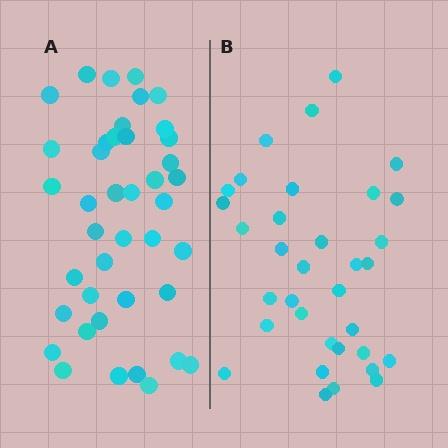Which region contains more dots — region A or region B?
Region A (the left region) has more dots.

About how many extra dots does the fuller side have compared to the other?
Region A has roughly 8 or so more dots than region B.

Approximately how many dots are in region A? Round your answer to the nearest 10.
About 40 dots. (The exact count is 41, which rounds to 40.)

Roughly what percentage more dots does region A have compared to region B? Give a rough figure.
About 20% more.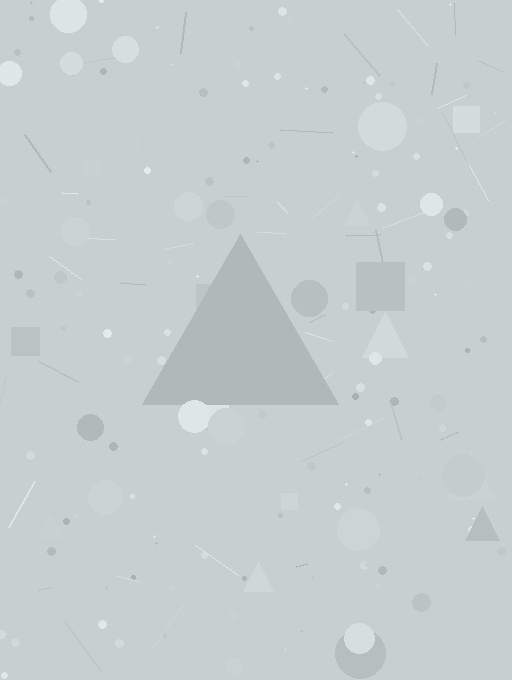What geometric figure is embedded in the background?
A triangle is embedded in the background.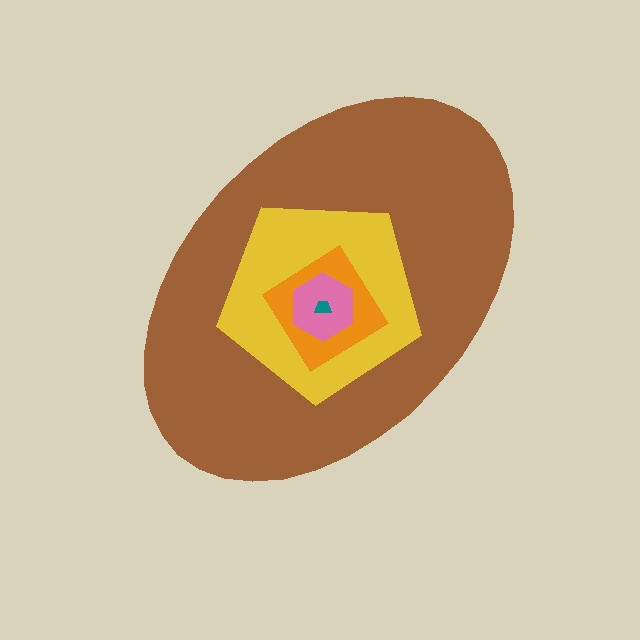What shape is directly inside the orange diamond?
The pink hexagon.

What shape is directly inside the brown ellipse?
The yellow pentagon.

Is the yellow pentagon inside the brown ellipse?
Yes.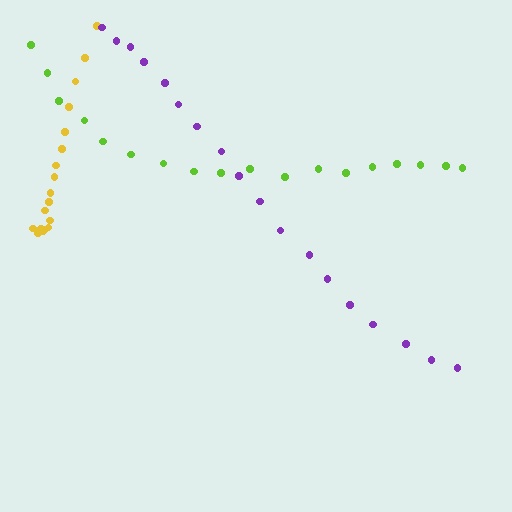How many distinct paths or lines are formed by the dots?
There are 3 distinct paths.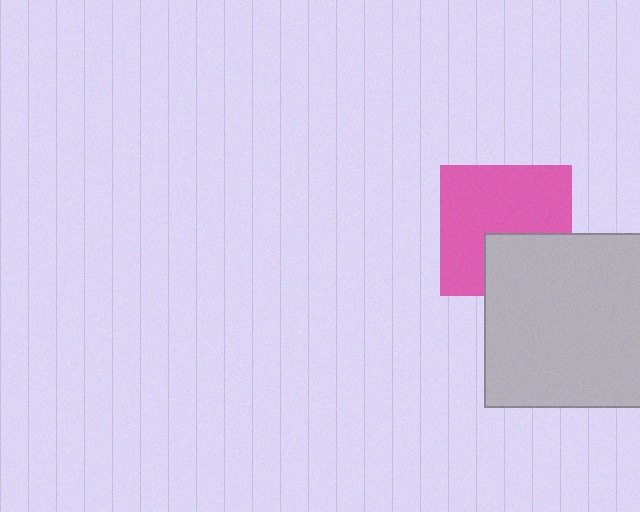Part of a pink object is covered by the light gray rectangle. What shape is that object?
It is a square.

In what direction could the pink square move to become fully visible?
The pink square could move up. That would shift it out from behind the light gray rectangle entirely.